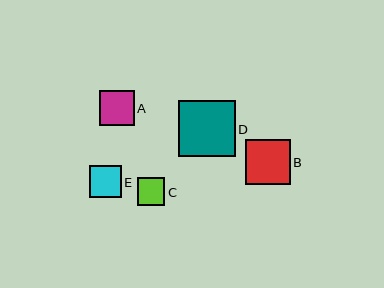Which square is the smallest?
Square C is the smallest with a size of approximately 27 pixels.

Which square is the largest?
Square D is the largest with a size of approximately 57 pixels.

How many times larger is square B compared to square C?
Square B is approximately 1.6 times the size of square C.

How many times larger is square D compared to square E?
Square D is approximately 1.8 times the size of square E.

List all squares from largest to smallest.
From largest to smallest: D, B, A, E, C.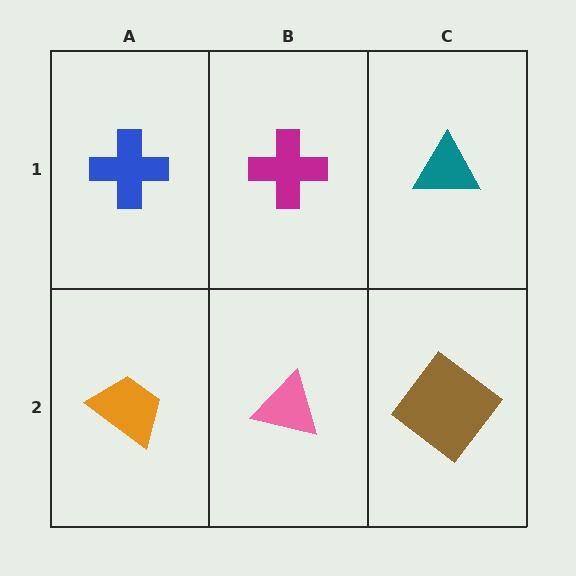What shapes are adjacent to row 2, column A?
A blue cross (row 1, column A), a pink triangle (row 2, column B).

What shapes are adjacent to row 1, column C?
A brown diamond (row 2, column C), a magenta cross (row 1, column B).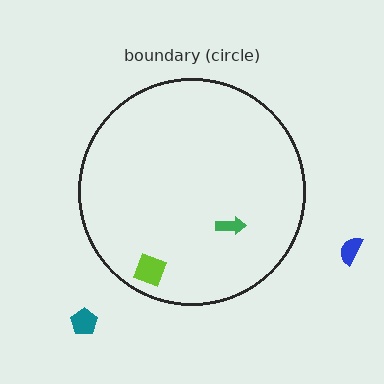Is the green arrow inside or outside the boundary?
Inside.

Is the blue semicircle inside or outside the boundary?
Outside.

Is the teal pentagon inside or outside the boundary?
Outside.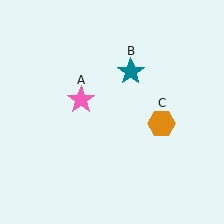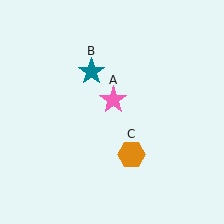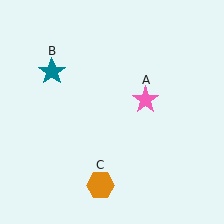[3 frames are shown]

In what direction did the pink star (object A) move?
The pink star (object A) moved right.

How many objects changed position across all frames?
3 objects changed position: pink star (object A), teal star (object B), orange hexagon (object C).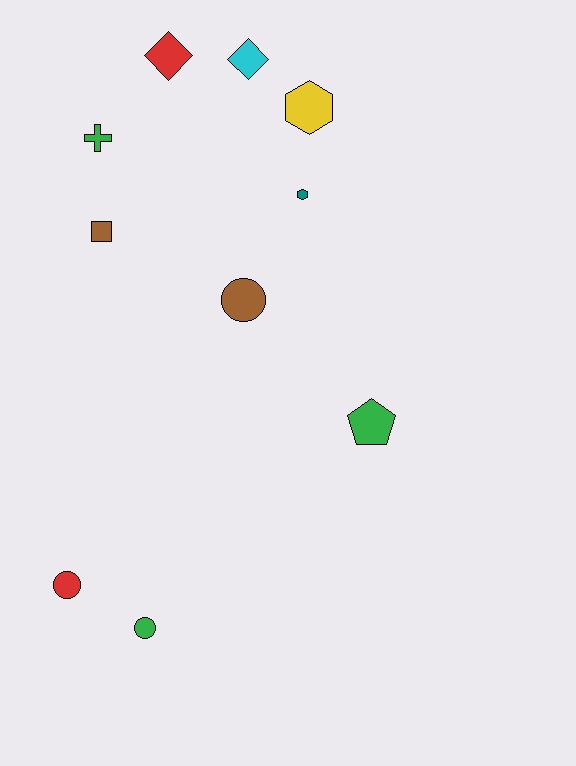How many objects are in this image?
There are 10 objects.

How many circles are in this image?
There are 3 circles.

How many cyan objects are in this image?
There is 1 cyan object.